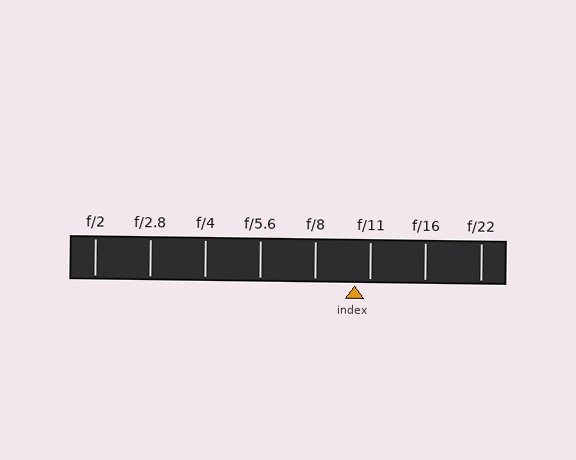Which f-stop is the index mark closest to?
The index mark is closest to f/11.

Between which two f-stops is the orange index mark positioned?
The index mark is between f/8 and f/11.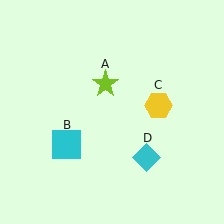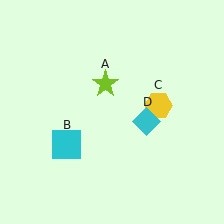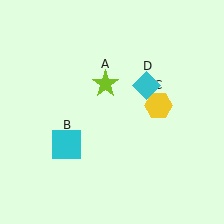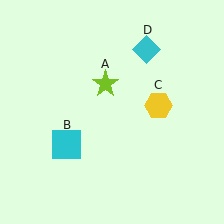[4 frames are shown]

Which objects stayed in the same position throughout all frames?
Lime star (object A) and cyan square (object B) and yellow hexagon (object C) remained stationary.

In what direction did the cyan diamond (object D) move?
The cyan diamond (object D) moved up.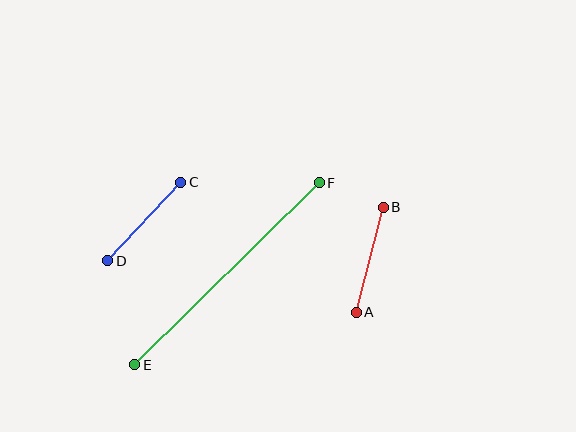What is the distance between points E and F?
The distance is approximately 259 pixels.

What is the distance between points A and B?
The distance is approximately 109 pixels.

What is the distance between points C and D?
The distance is approximately 107 pixels.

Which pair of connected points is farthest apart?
Points E and F are farthest apart.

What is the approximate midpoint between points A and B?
The midpoint is at approximately (370, 260) pixels.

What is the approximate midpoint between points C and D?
The midpoint is at approximately (144, 221) pixels.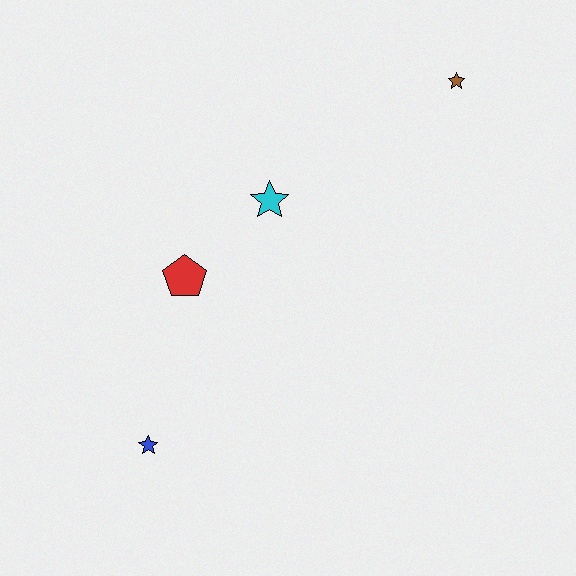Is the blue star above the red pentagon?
No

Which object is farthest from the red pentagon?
The brown star is farthest from the red pentagon.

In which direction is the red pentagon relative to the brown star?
The red pentagon is to the left of the brown star.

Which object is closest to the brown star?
The cyan star is closest to the brown star.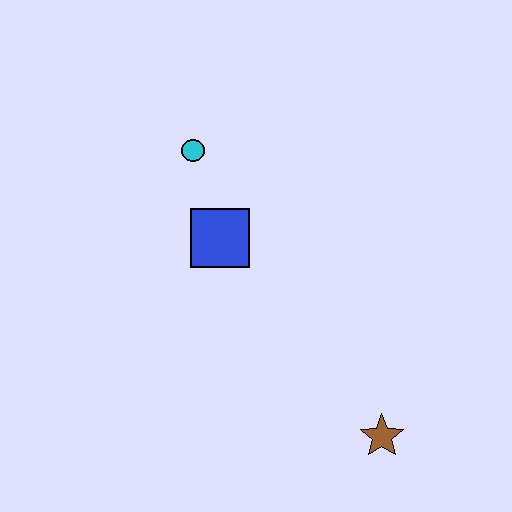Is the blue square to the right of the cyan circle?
Yes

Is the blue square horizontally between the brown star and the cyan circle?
Yes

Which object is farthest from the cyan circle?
The brown star is farthest from the cyan circle.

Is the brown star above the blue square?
No